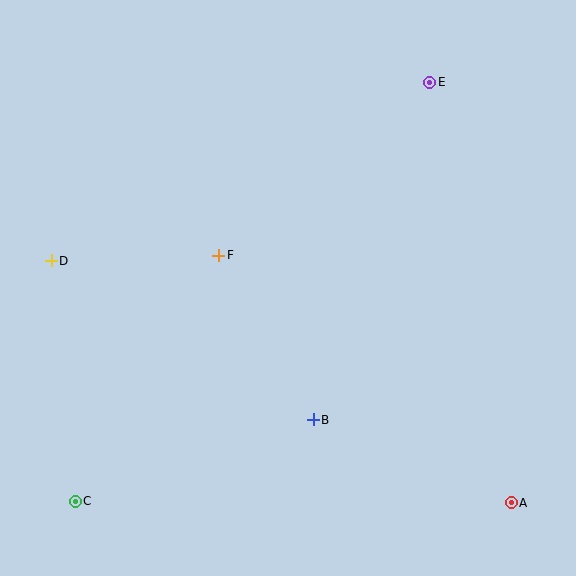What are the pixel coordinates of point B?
Point B is at (313, 420).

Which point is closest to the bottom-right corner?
Point A is closest to the bottom-right corner.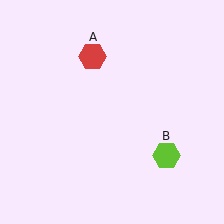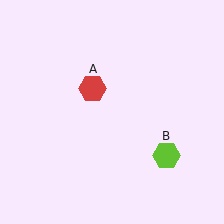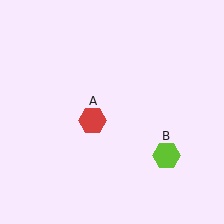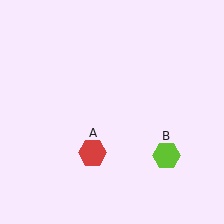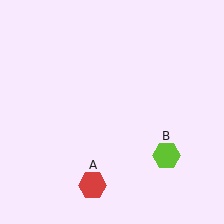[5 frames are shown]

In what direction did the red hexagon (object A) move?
The red hexagon (object A) moved down.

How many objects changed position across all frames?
1 object changed position: red hexagon (object A).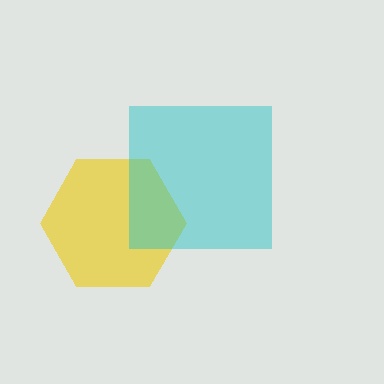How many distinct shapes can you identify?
There are 2 distinct shapes: a yellow hexagon, a cyan square.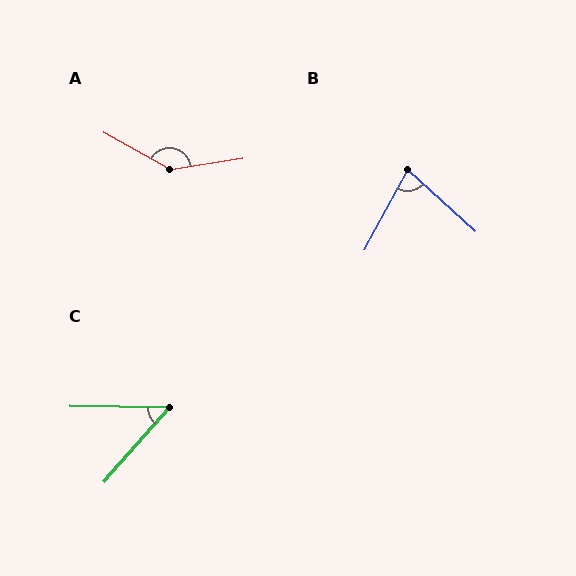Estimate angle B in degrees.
Approximately 76 degrees.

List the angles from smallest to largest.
C (50°), B (76°), A (142°).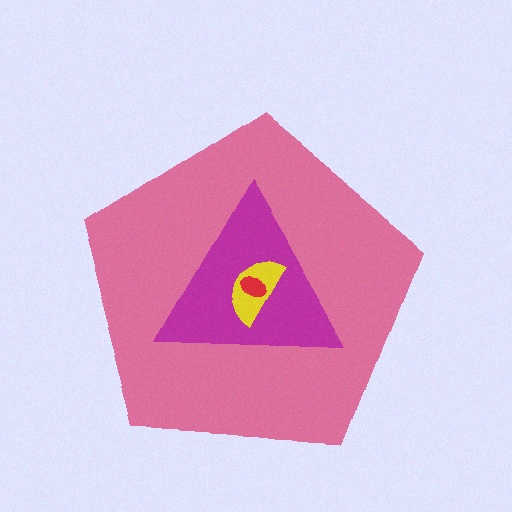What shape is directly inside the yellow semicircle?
The red ellipse.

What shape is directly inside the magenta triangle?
The yellow semicircle.